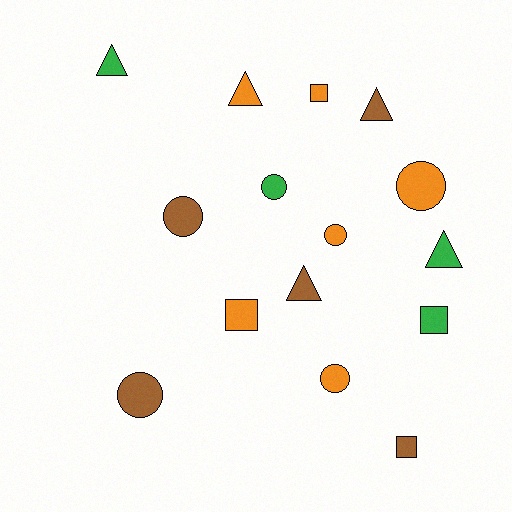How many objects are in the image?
There are 15 objects.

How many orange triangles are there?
There is 1 orange triangle.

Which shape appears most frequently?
Circle, with 6 objects.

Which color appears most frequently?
Orange, with 6 objects.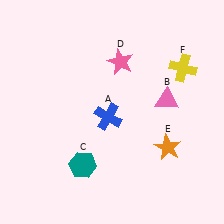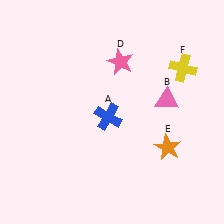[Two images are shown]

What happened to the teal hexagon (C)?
The teal hexagon (C) was removed in Image 2. It was in the bottom-left area of Image 1.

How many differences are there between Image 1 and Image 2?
There is 1 difference between the two images.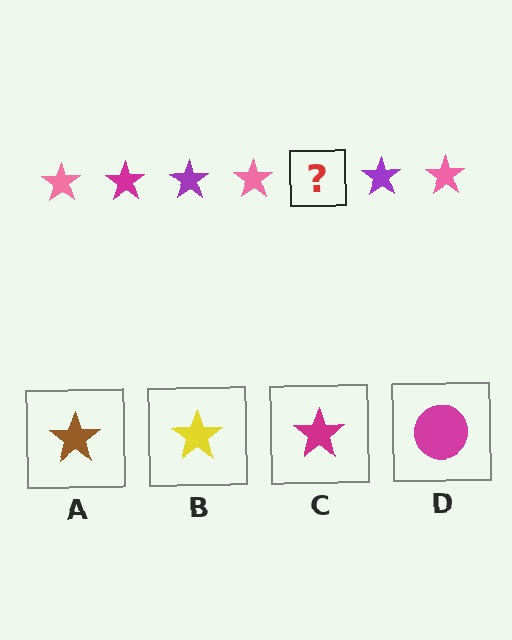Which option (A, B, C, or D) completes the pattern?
C.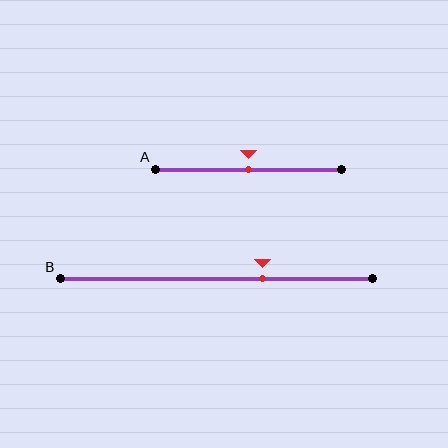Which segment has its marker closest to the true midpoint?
Segment A has its marker closest to the true midpoint.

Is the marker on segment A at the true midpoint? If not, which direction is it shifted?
Yes, the marker on segment A is at the true midpoint.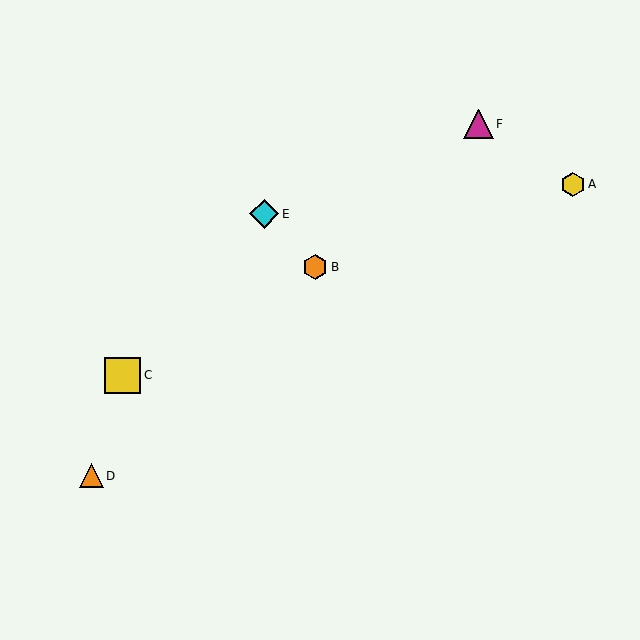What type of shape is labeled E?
Shape E is a cyan diamond.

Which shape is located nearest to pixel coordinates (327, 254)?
The orange hexagon (labeled B) at (315, 267) is nearest to that location.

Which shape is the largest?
The yellow square (labeled C) is the largest.